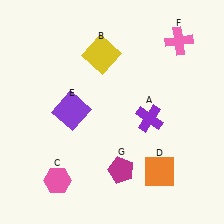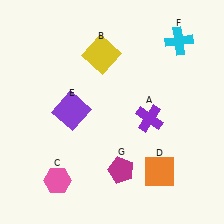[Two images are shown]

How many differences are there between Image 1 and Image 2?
There is 1 difference between the two images.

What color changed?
The cross (F) changed from pink in Image 1 to cyan in Image 2.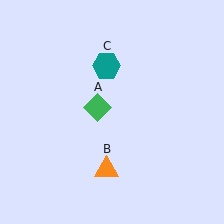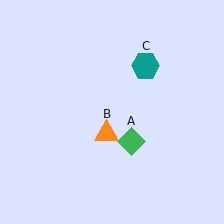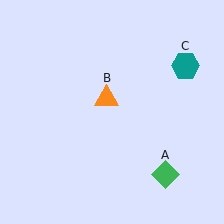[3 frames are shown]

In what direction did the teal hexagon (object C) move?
The teal hexagon (object C) moved right.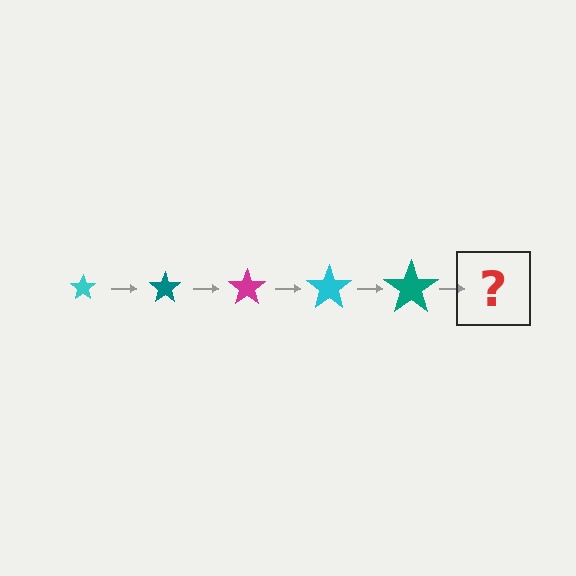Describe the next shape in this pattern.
It should be a magenta star, larger than the previous one.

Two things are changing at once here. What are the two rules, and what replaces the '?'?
The two rules are that the star grows larger each step and the color cycles through cyan, teal, and magenta. The '?' should be a magenta star, larger than the previous one.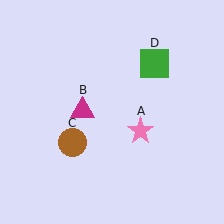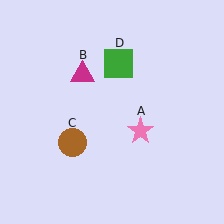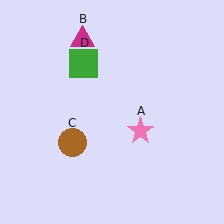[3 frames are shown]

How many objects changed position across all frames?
2 objects changed position: magenta triangle (object B), green square (object D).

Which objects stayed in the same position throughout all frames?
Pink star (object A) and brown circle (object C) remained stationary.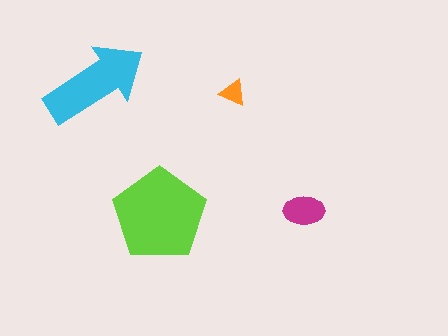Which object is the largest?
The lime pentagon.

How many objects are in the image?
There are 4 objects in the image.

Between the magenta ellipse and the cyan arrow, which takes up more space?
The cyan arrow.